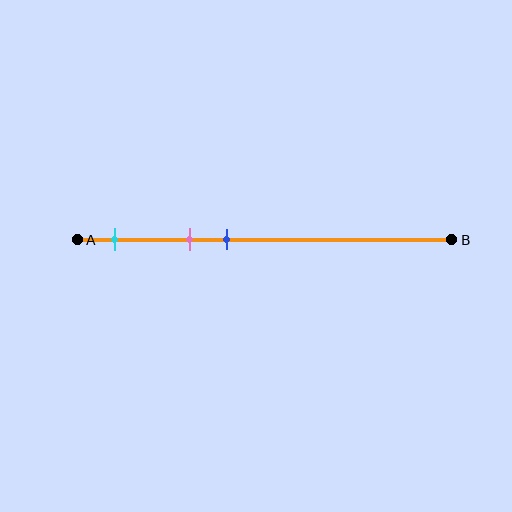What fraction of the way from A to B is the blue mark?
The blue mark is approximately 40% (0.4) of the way from A to B.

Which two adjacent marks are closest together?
The pink and blue marks are the closest adjacent pair.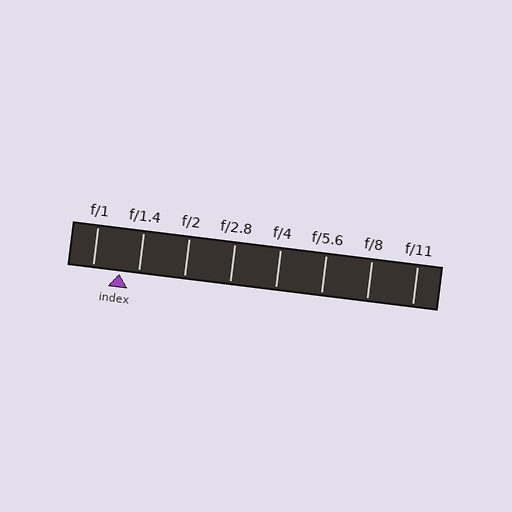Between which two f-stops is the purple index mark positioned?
The index mark is between f/1 and f/1.4.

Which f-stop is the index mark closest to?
The index mark is closest to f/1.4.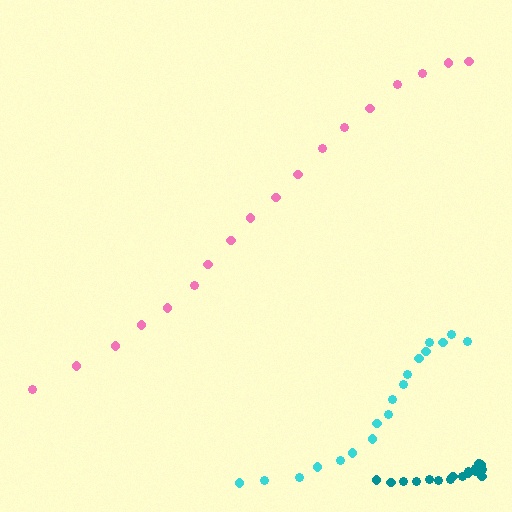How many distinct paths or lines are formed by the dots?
There are 3 distinct paths.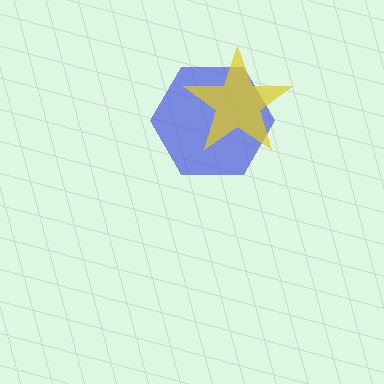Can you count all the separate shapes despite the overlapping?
Yes, there are 2 separate shapes.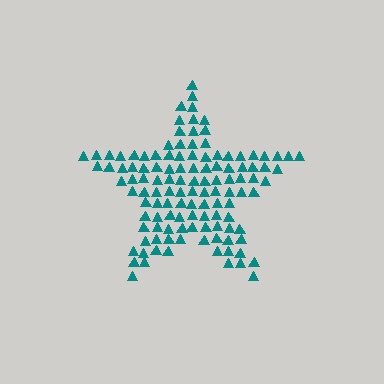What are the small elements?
The small elements are triangles.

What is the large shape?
The large shape is a star.